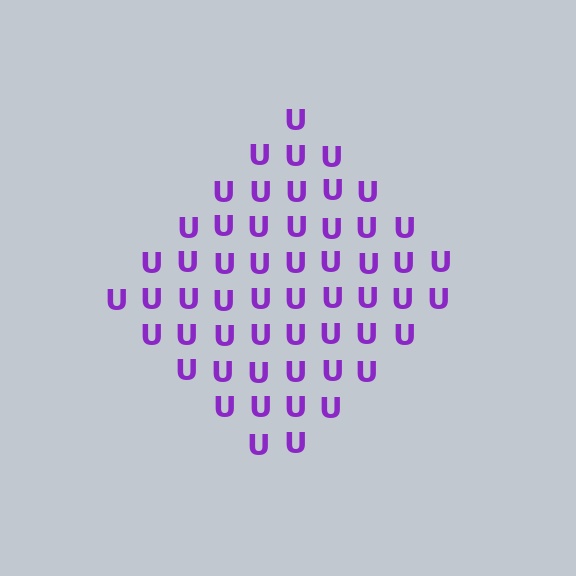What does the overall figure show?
The overall figure shows a diamond.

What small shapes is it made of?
It is made of small letter U's.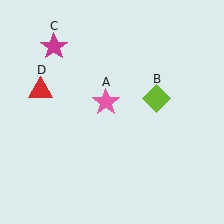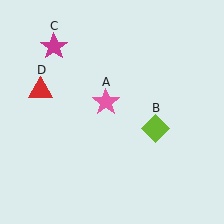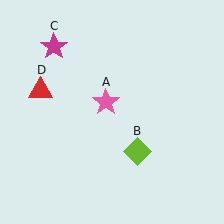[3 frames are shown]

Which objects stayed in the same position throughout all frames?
Pink star (object A) and magenta star (object C) and red triangle (object D) remained stationary.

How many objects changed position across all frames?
1 object changed position: lime diamond (object B).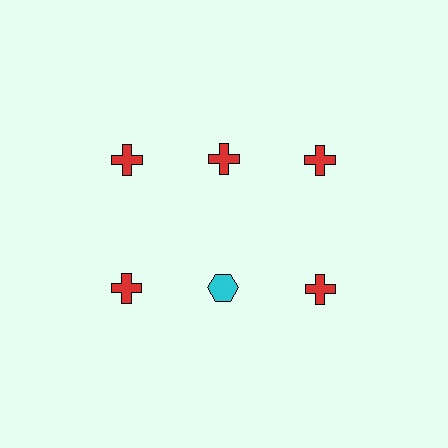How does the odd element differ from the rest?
It differs in both color (cyan instead of red) and shape (hexagon instead of cross).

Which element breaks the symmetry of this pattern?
The cyan hexagon in the second row, second from left column breaks the symmetry. All other shapes are red crosses.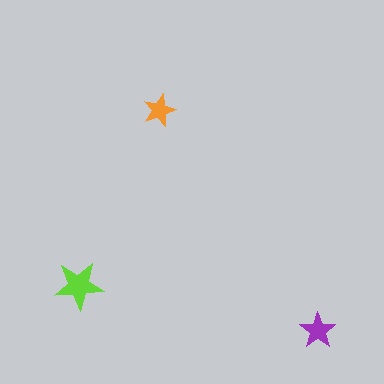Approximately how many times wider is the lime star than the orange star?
About 1.5 times wider.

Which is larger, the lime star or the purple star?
The lime one.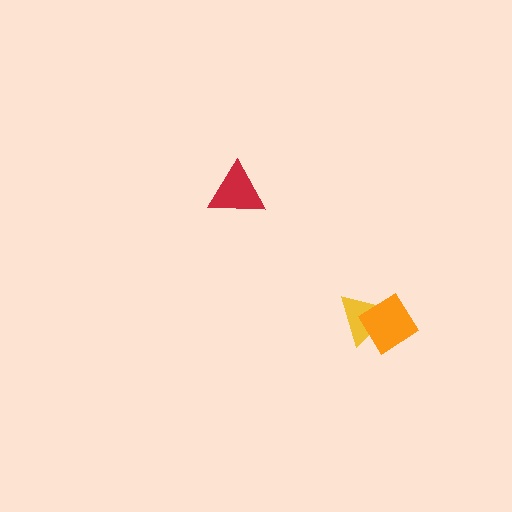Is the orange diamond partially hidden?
No, no other shape covers it.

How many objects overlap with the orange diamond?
1 object overlaps with the orange diamond.